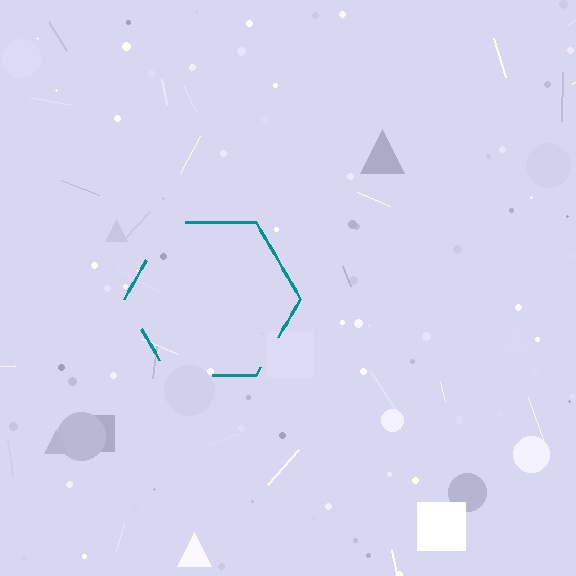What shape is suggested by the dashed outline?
The dashed outline suggests a hexagon.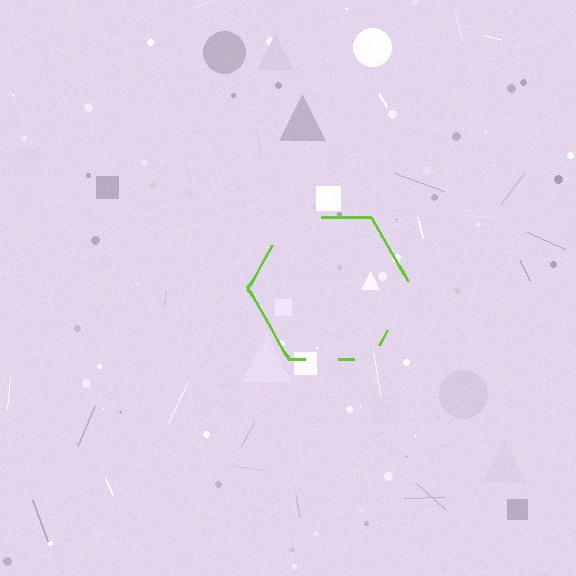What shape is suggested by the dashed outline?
The dashed outline suggests a hexagon.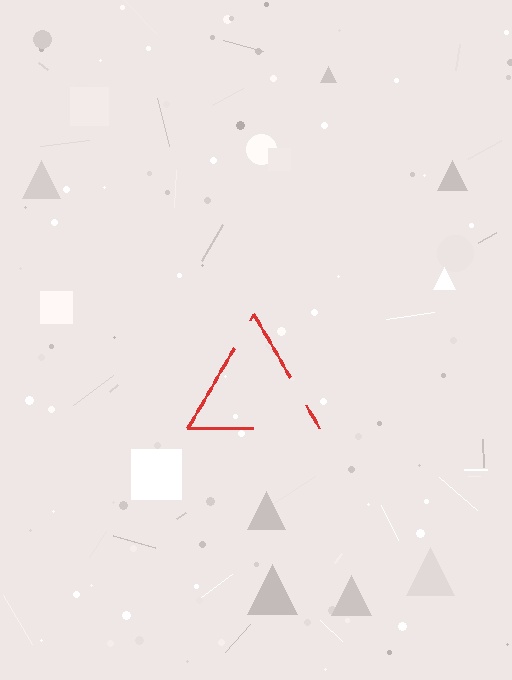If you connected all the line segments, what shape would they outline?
They would outline a triangle.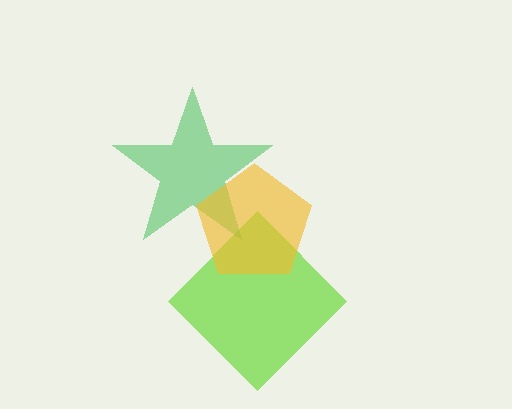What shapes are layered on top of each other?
The layered shapes are: a lime diamond, a green star, a yellow pentagon.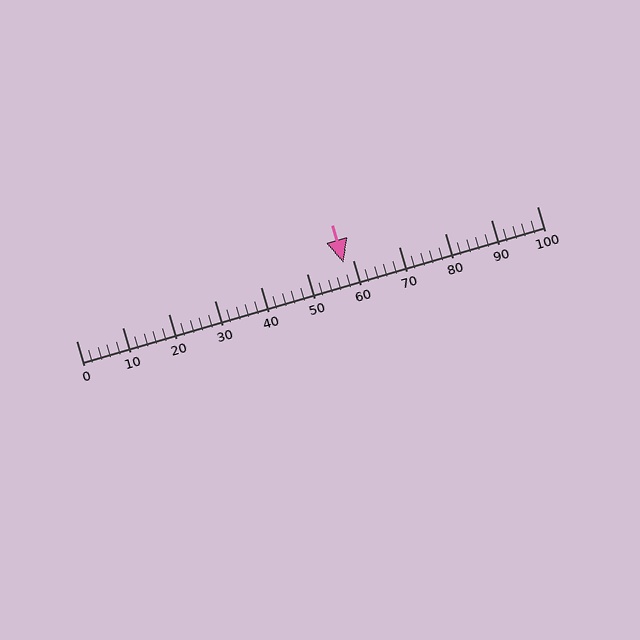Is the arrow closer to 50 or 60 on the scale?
The arrow is closer to 60.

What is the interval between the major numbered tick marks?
The major tick marks are spaced 10 units apart.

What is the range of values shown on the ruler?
The ruler shows values from 0 to 100.